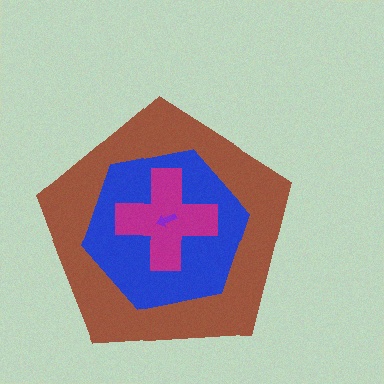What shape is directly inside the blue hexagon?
The magenta cross.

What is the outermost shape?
The brown pentagon.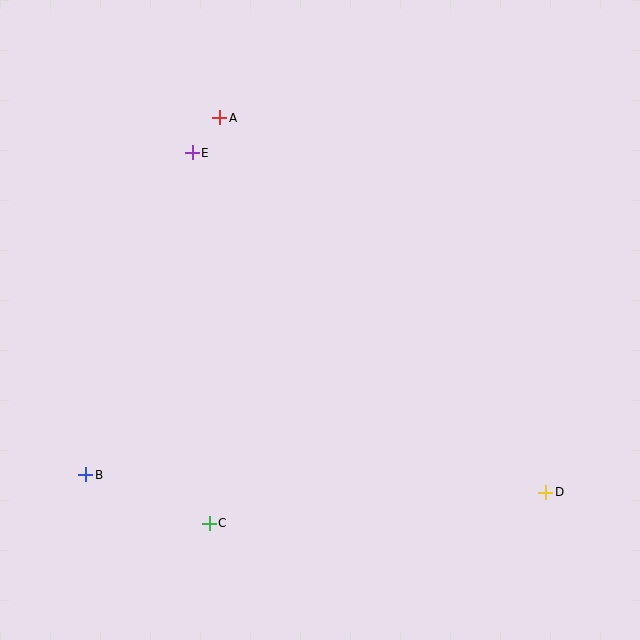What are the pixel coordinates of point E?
Point E is at (192, 153).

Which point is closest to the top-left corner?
Point E is closest to the top-left corner.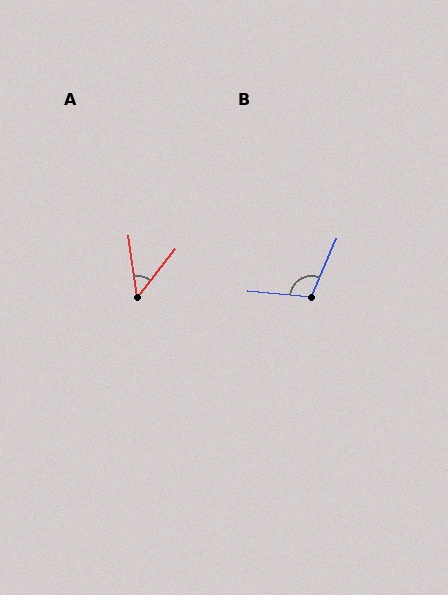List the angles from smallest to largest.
A (46°), B (108°).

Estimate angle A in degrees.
Approximately 46 degrees.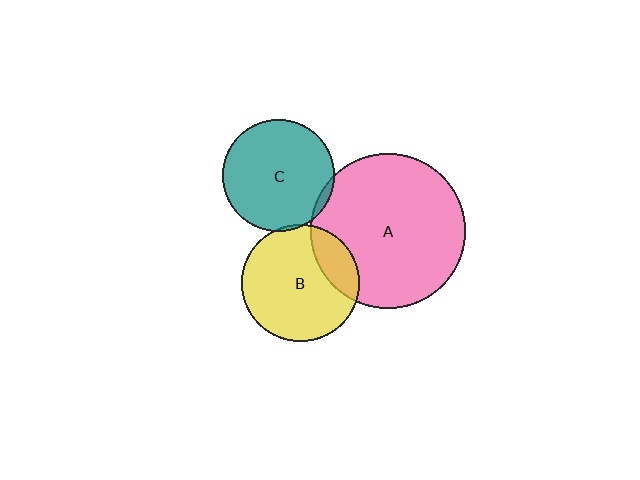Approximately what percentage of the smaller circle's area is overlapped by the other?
Approximately 5%.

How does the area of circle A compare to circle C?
Approximately 1.9 times.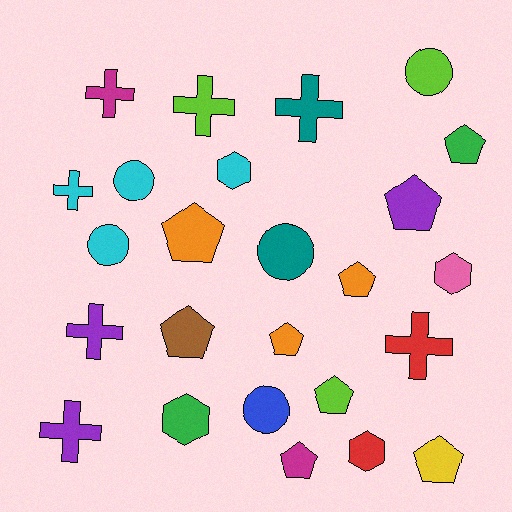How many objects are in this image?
There are 25 objects.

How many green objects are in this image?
There are 2 green objects.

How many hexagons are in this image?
There are 4 hexagons.